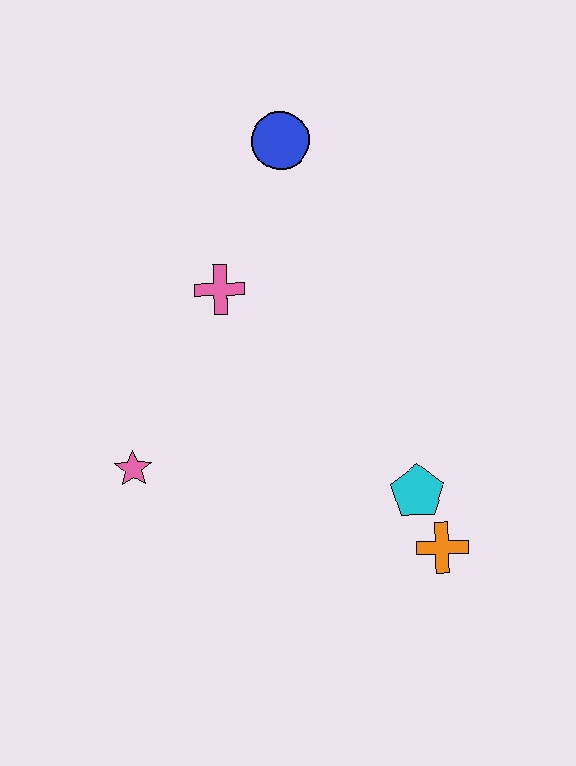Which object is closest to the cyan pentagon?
The orange cross is closest to the cyan pentagon.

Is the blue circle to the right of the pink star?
Yes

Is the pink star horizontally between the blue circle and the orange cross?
No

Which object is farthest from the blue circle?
The orange cross is farthest from the blue circle.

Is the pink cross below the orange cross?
No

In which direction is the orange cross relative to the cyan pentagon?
The orange cross is below the cyan pentagon.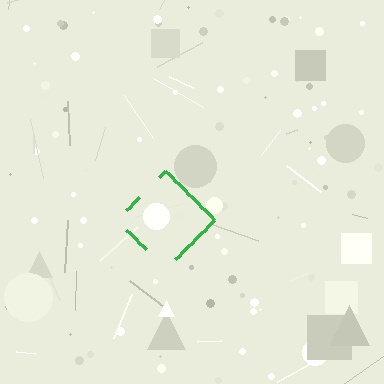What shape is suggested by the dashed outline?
The dashed outline suggests a diamond.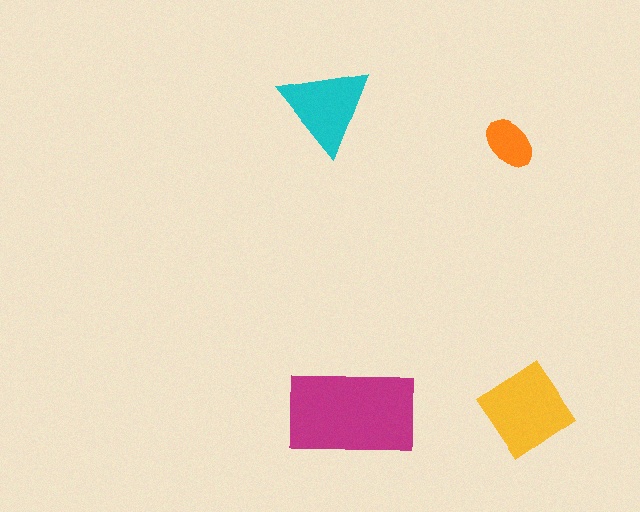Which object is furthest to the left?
The cyan triangle is leftmost.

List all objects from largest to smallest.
The magenta rectangle, the yellow diamond, the cyan triangle, the orange ellipse.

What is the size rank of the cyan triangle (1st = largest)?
3rd.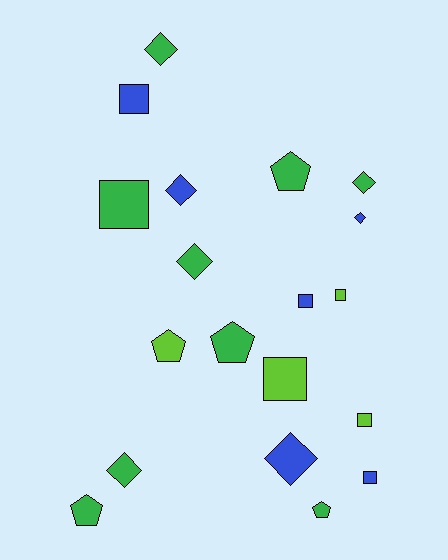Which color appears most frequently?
Green, with 9 objects.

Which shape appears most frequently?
Diamond, with 7 objects.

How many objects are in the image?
There are 19 objects.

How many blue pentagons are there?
There are no blue pentagons.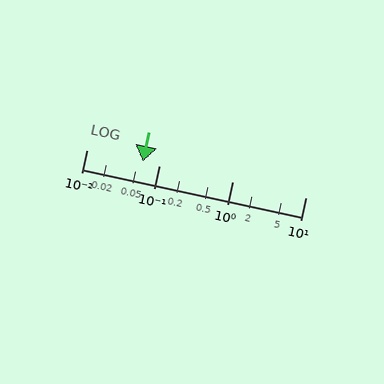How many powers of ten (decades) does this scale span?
The scale spans 3 decades, from 0.01 to 10.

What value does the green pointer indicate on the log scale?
The pointer indicates approximately 0.059.